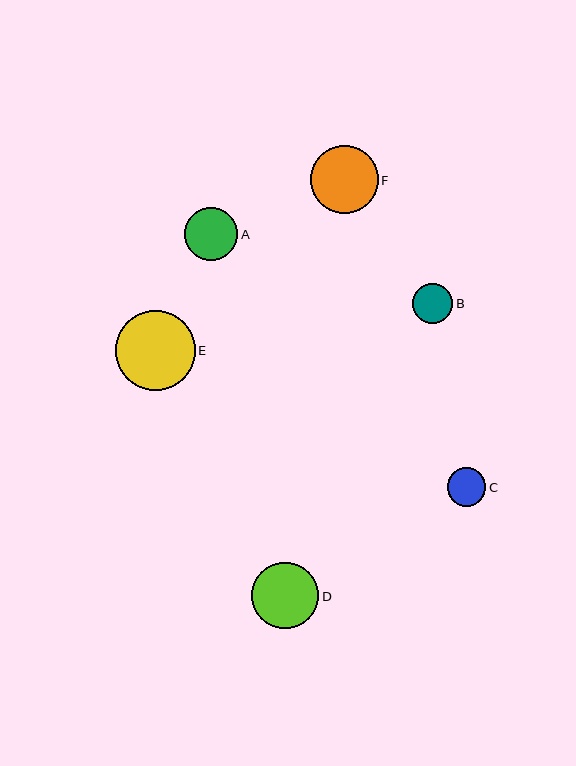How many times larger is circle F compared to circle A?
Circle F is approximately 1.3 times the size of circle A.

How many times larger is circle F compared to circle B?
Circle F is approximately 1.7 times the size of circle B.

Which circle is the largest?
Circle E is the largest with a size of approximately 80 pixels.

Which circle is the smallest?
Circle C is the smallest with a size of approximately 38 pixels.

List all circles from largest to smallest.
From largest to smallest: E, F, D, A, B, C.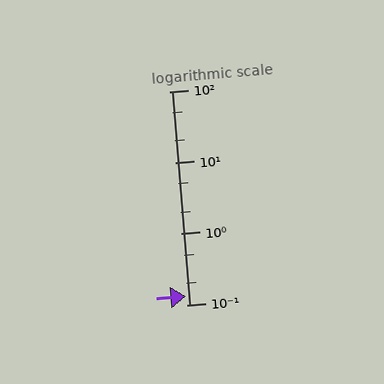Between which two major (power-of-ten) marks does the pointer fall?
The pointer is between 0.1 and 1.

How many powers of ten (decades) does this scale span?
The scale spans 3 decades, from 0.1 to 100.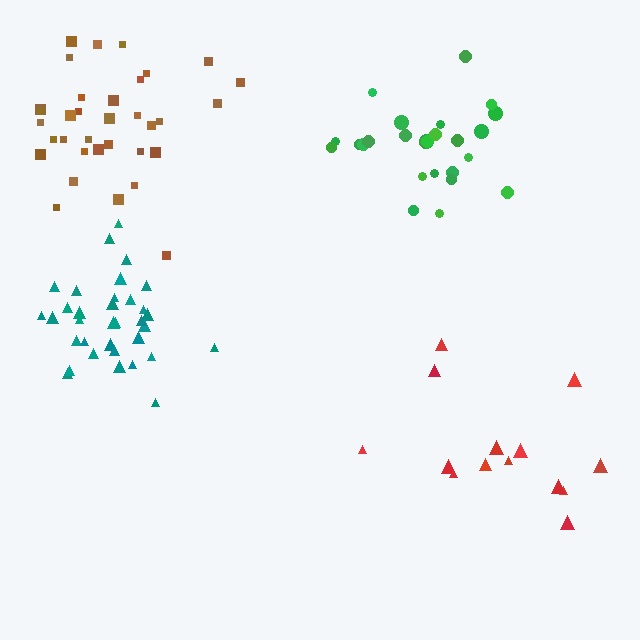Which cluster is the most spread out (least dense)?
Red.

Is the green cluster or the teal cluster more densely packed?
Teal.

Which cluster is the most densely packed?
Teal.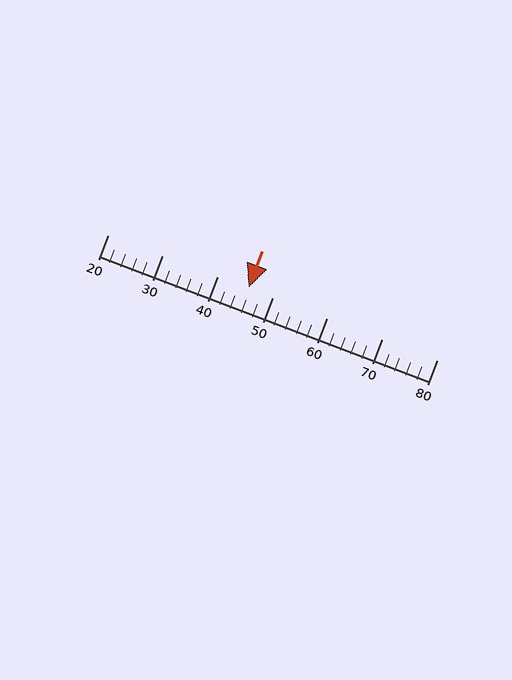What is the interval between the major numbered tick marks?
The major tick marks are spaced 10 units apart.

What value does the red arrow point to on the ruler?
The red arrow points to approximately 46.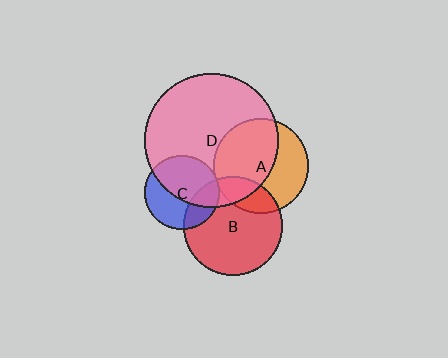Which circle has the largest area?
Circle D (pink).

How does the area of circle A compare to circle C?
Approximately 1.6 times.